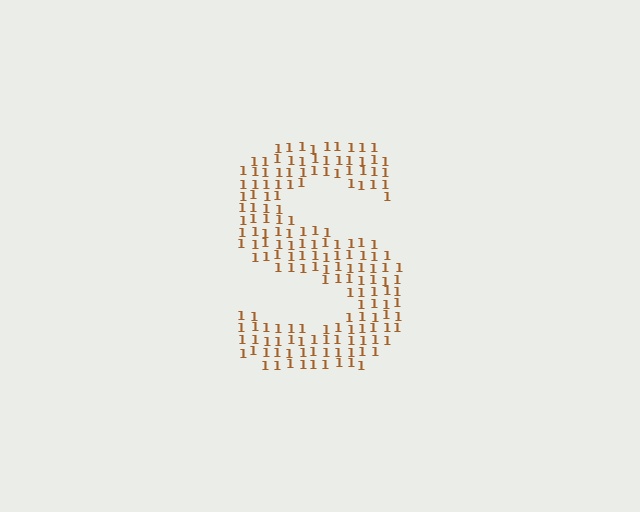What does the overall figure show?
The overall figure shows the letter S.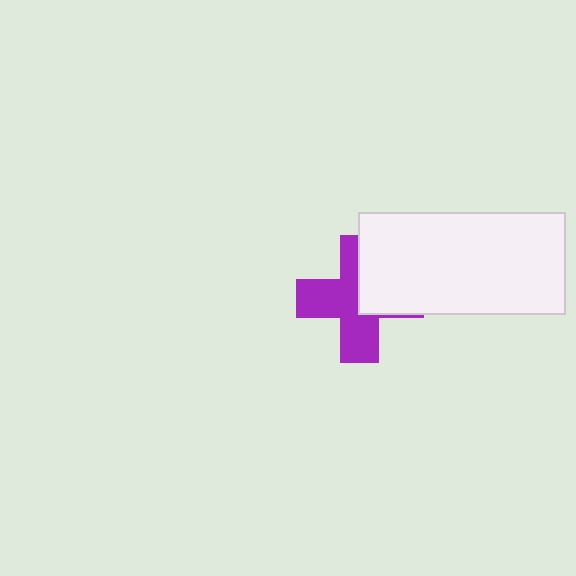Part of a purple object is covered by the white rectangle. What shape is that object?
It is a cross.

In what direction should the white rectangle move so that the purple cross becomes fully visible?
The white rectangle should move toward the upper-right. That is the shortest direction to clear the overlap and leave the purple cross fully visible.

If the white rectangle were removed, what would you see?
You would see the complete purple cross.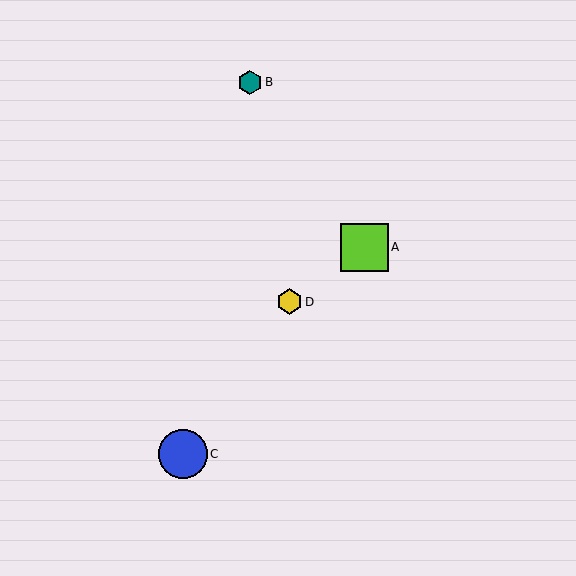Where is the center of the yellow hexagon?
The center of the yellow hexagon is at (289, 302).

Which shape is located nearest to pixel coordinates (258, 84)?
The teal hexagon (labeled B) at (250, 82) is nearest to that location.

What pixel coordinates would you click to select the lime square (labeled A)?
Click at (365, 247) to select the lime square A.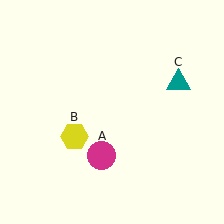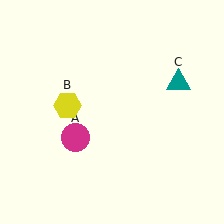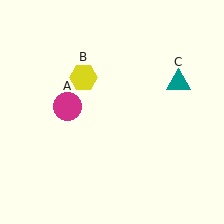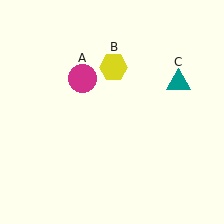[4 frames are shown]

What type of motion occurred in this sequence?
The magenta circle (object A), yellow hexagon (object B) rotated clockwise around the center of the scene.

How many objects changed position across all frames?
2 objects changed position: magenta circle (object A), yellow hexagon (object B).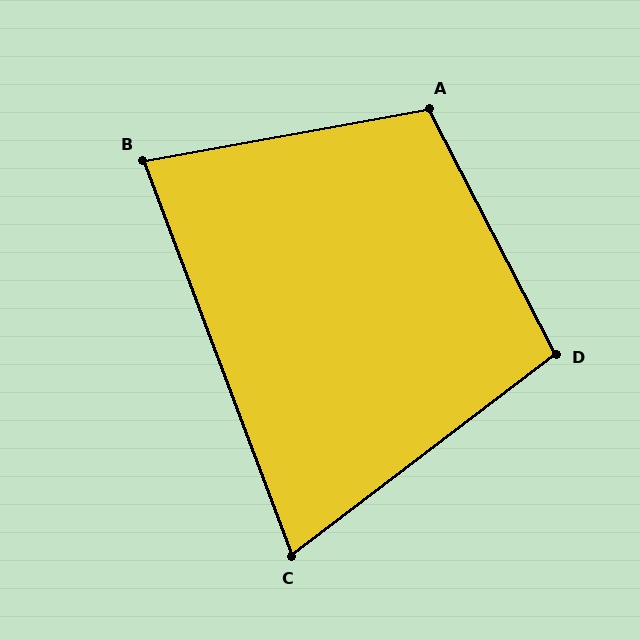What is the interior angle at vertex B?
Approximately 80 degrees (acute).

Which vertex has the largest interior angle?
A, at approximately 107 degrees.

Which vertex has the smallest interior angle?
C, at approximately 73 degrees.